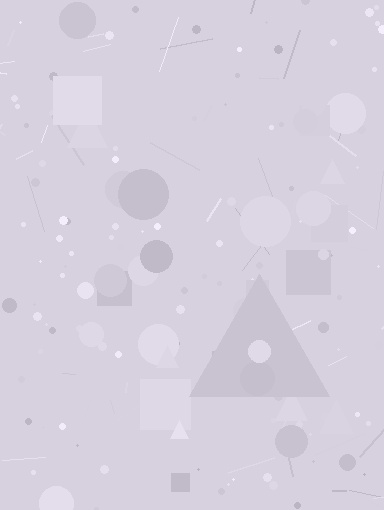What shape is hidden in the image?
A triangle is hidden in the image.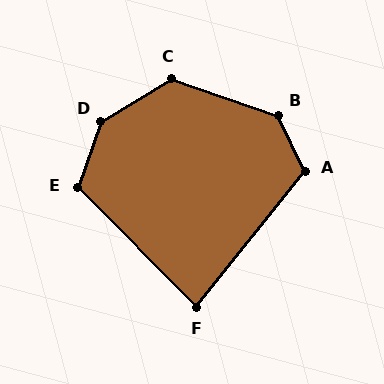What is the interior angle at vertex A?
Approximately 115 degrees (obtuse).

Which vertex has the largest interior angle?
D, at approximately 141 degrees.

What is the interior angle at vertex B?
Approximately 135 degrees (obtuse).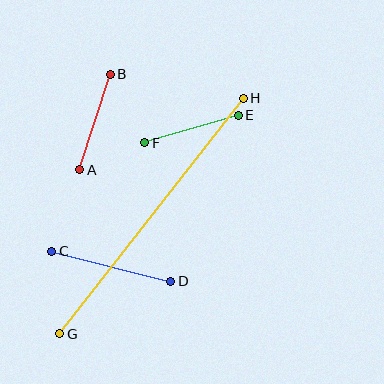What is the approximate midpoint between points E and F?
The midpoint is at approximately (192, 129) pixels.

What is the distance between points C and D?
The distance is approximately 122 pixels.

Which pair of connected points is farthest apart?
Points G and H are farthest apart.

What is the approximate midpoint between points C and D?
The midpoint is at approximately (111, 266) pixels.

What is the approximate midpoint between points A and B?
The midpoint is at approximately (95, 122) pixels.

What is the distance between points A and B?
The distance is approximately 100 pixels.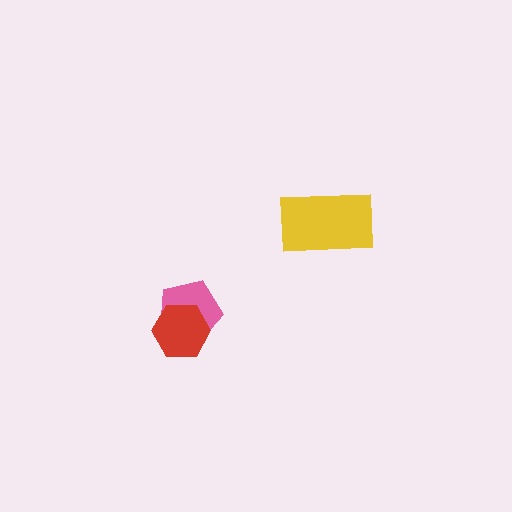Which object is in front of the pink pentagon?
The red hexagon is in front of the pink pentagon.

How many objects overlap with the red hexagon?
1 object overlaps with the red hexagon.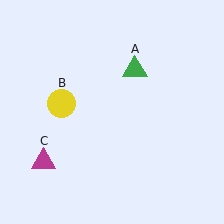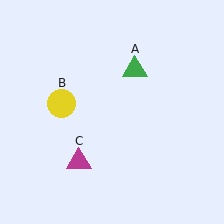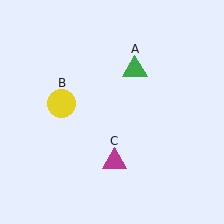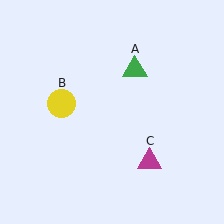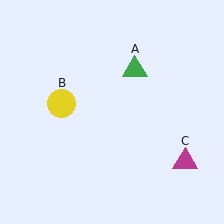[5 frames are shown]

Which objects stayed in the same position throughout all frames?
Green triangle (object A) and yellow circle (object B) remained stationary.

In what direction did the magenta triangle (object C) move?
The magenta triangle (object C) moved right.